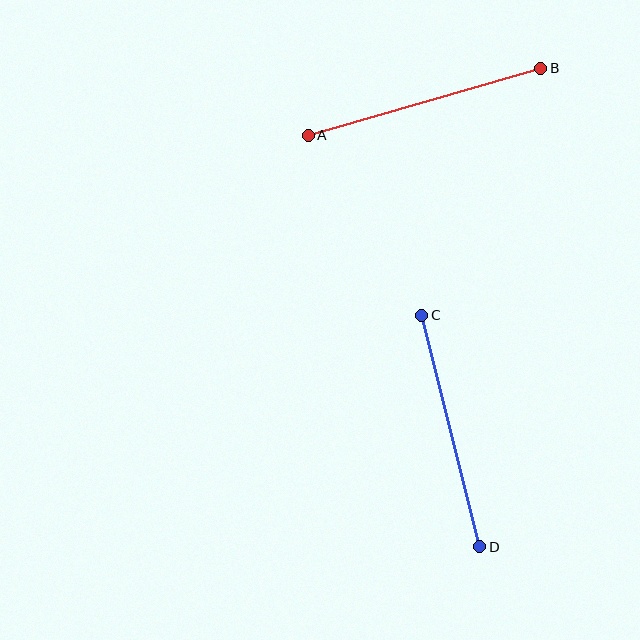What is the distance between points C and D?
The distance is approximately 239 pixels.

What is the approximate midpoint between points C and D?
The midpoint is at approximately (451, 431) pixels.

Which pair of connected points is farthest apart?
Points A and B are farthest apart.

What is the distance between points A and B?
The distance is approximately 242 pixels.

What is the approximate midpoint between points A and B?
The midpoint is at approximately (425, 102) pixels.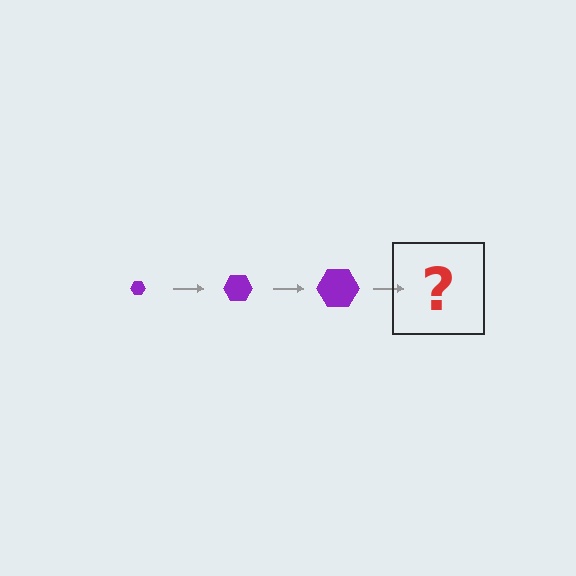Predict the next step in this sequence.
The next step is a purple hexagon, larger than the previous one.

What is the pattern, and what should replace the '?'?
The pattern is that the hexagon gets progressively larger each step. The '?' should be a purple hexagon, larger than the previous one.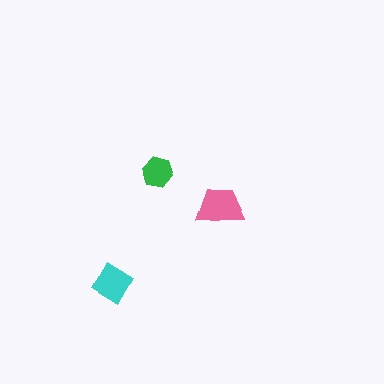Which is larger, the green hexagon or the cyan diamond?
The cyan diamond.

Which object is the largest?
The pink trapezoid.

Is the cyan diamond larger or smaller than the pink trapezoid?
Smaller.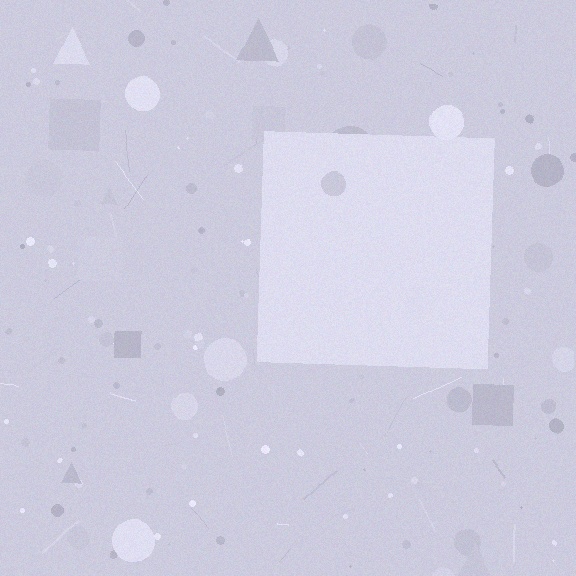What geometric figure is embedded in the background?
A square is embedded in the background.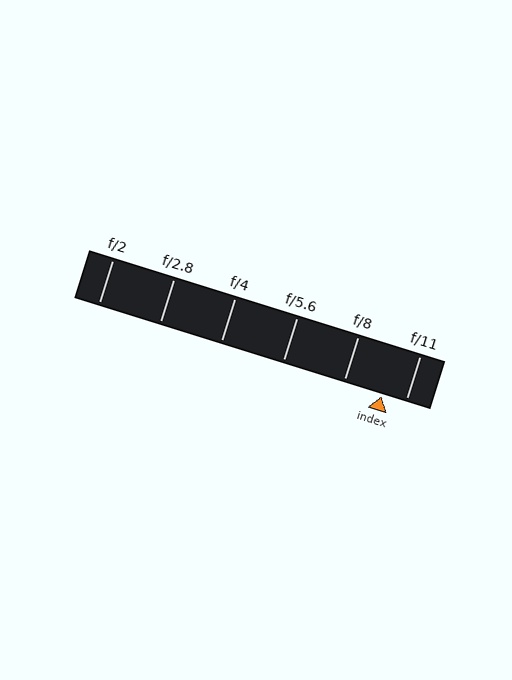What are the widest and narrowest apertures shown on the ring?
The widest aperture shown is f/2 and the narrowest is f/11.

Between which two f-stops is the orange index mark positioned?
The index mark is between f/8 and f/11.